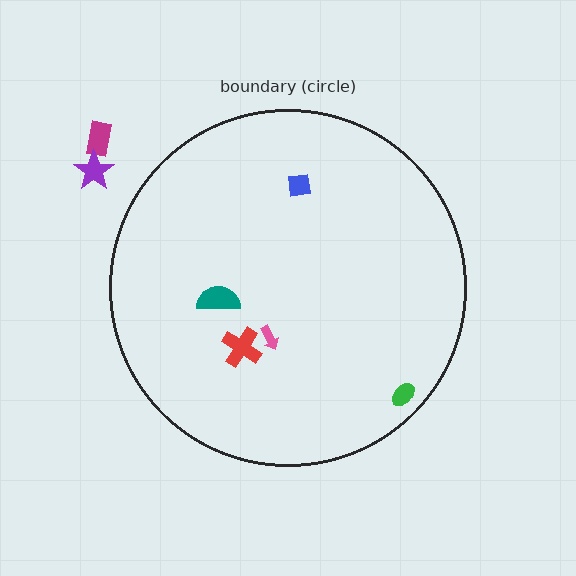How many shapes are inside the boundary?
5 inside, 2 outside.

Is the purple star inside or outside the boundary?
Outside.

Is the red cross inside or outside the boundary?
Inside.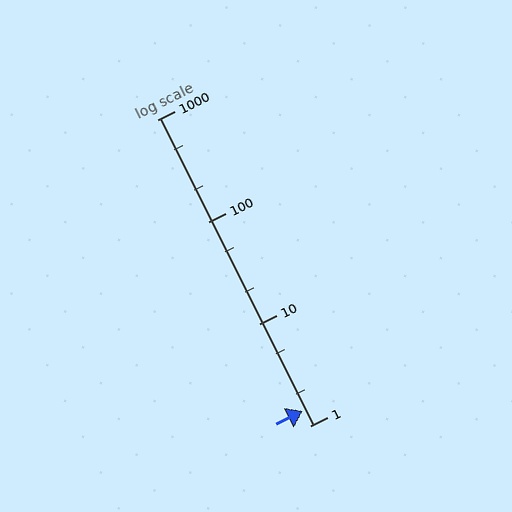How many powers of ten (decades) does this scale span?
The scale spans 3 decades, from 1 to 1000.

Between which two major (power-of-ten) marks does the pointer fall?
The pointer is between 1 and 10.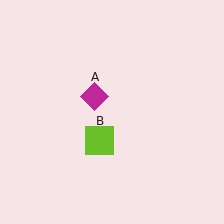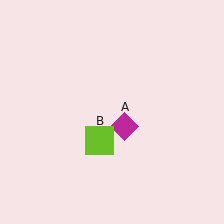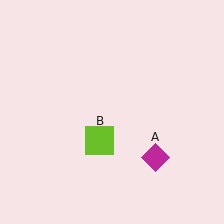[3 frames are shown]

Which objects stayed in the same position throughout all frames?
Lime square (object B) remained stationary.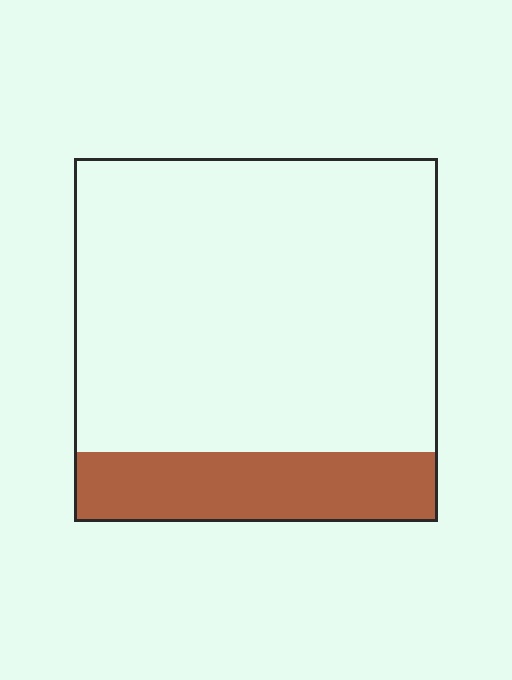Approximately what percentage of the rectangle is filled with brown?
Approximately 20%.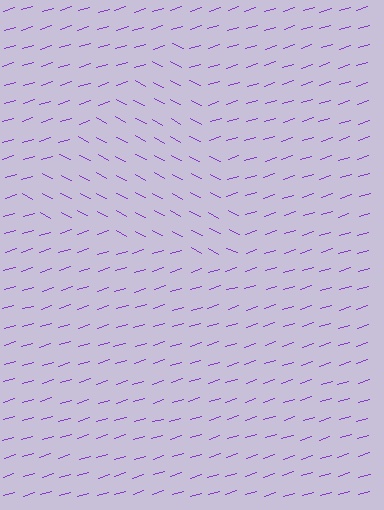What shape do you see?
I see a triangle.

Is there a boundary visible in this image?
Yes, there is a texture boundary formed by a change in line orientation.